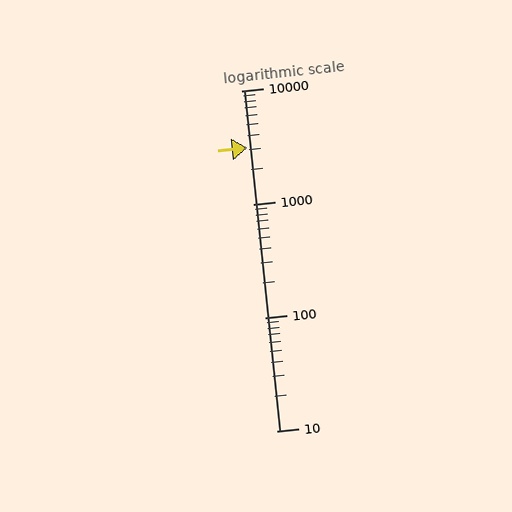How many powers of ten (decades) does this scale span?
The scale spans 3 decades, from 10 to 10000.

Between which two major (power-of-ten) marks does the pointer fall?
The pointer is between 1000 and 10000.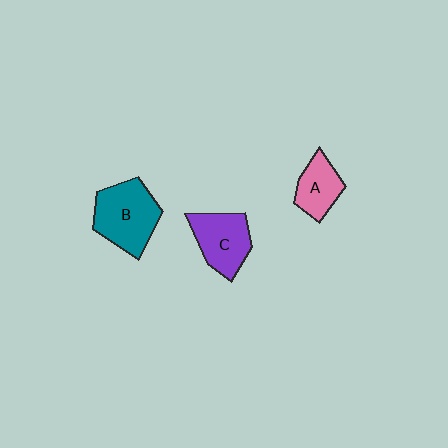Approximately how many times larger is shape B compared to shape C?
Approximately 1.2 times.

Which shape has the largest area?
Shape B (teal).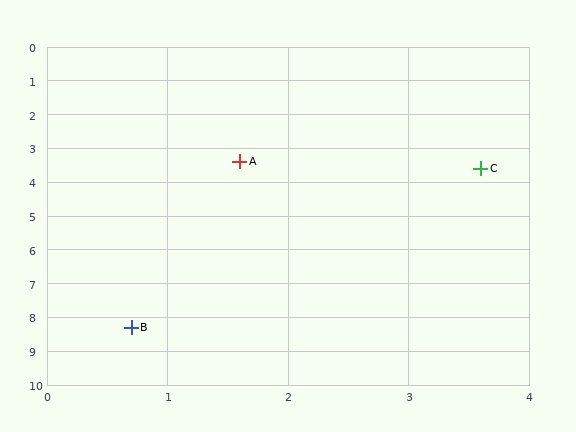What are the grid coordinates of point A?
Point A is at approximately (1.6, 3.4).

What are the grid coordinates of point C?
Point C is at approximately (3.6, 3.6).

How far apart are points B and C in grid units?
Points B and C are about 5.5 grid units apart.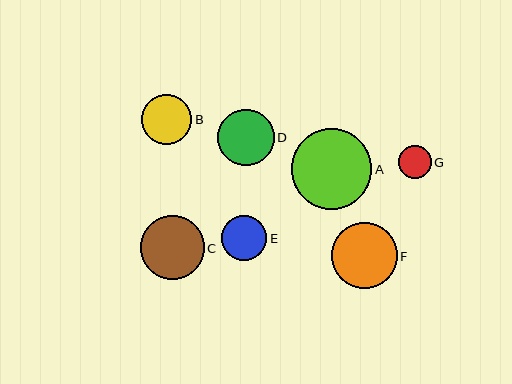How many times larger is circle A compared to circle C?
Circle A is approximately 1.3 times the size of circle C.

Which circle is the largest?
Circle A is the largest with a size of approximately 80 pixels.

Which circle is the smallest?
Circle G is the smallest with a size of approximately 33 pixels.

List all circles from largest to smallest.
From largest to smallest: A, F, C, D, B, E, G.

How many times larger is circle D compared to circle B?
Circle D is approximately 1.1 times the size of circle B.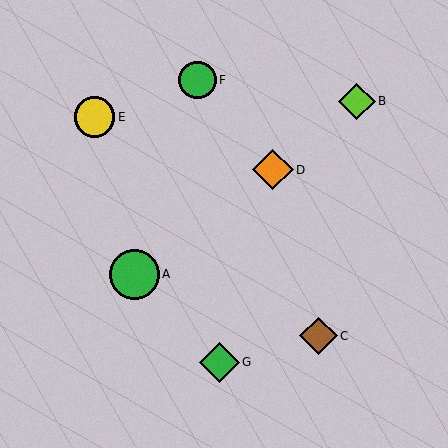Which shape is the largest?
The green circle (labeled A) is the largest.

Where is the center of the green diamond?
The center of the green diamond is at (219, 362).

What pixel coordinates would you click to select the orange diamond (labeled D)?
Click at (273, 170) to select the orange diamond D.